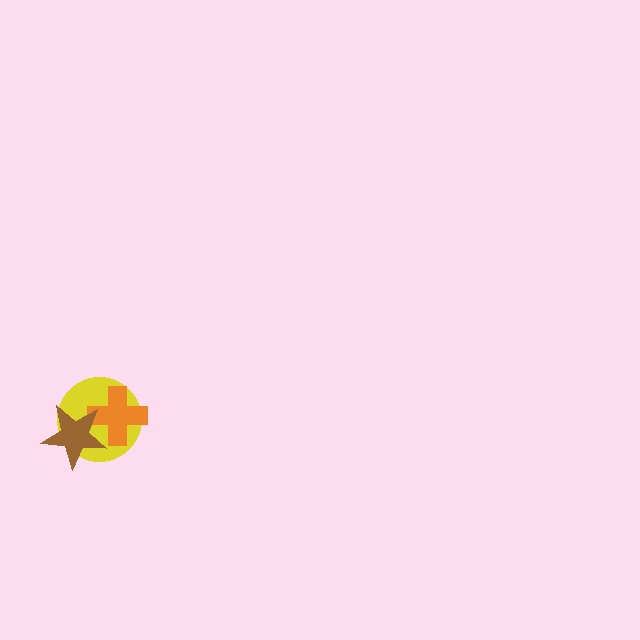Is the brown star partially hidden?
No, no other shape covers it.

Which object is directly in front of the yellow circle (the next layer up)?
The orange cross is directly in front of the yellow circle.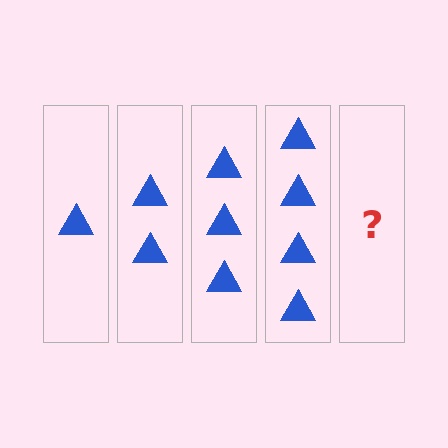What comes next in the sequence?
The next element should be 5 triangles.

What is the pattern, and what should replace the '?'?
The pattern is that each step adds one more triangle. The '?' should be 5 triangles.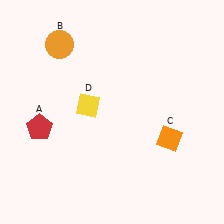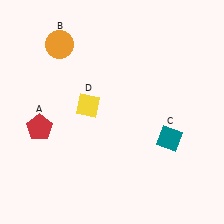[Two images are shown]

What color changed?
The diamond (C) changed from orange in Image 1 to teal in Image 2.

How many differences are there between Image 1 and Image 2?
There is 1 difference between the two images.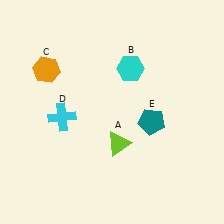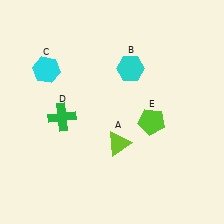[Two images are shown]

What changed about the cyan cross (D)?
In Image 1, D is cyan. In Image 2, it changed to green.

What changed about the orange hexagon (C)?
In Image 1, C is orange. In Image 2, it changed to cyan.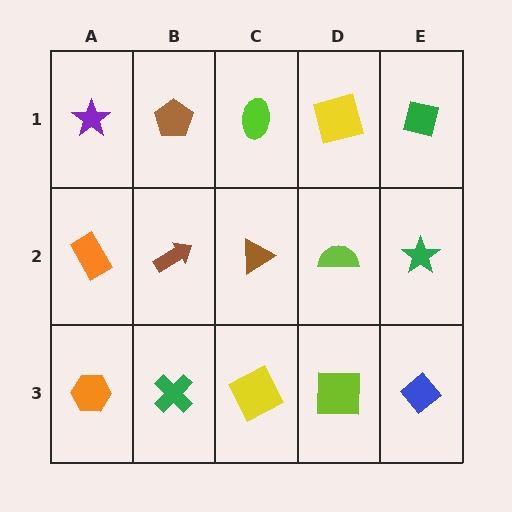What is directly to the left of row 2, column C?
A brown arrow.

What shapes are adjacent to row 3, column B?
A brown arrow (row 2, column B), an orange hexagon (row 3, column A), a yellow square (row 3, column C).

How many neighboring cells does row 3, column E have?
2.